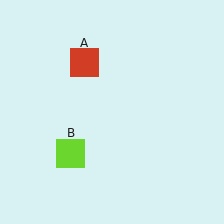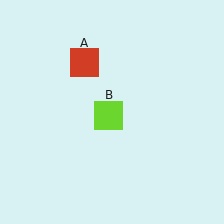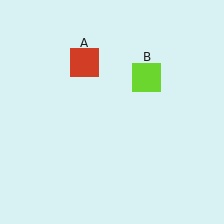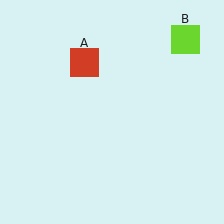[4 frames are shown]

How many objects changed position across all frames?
1 object changed position: lime square (object B).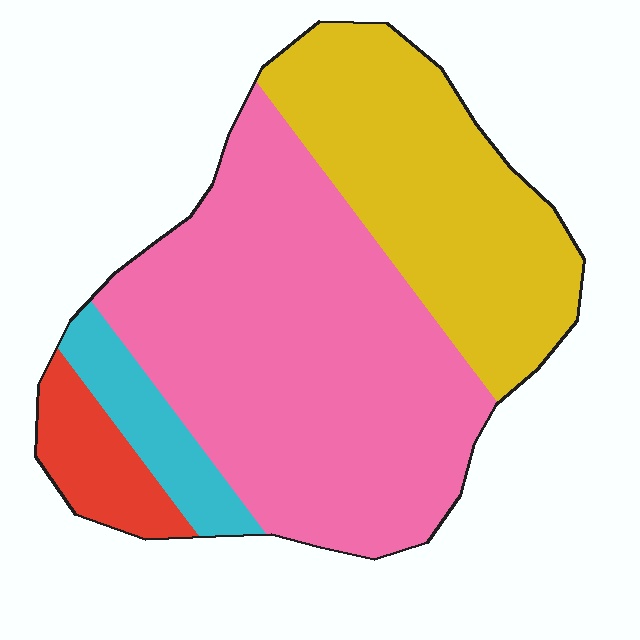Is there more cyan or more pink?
Pink.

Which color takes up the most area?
Pink, at roughly 55%.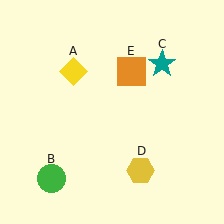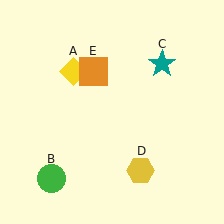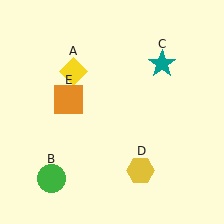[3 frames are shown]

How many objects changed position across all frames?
1 object changed position: orange square (object E).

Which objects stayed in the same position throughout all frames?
Yellow diamond (object A) and green circle (object B) and teal star (object C) and yellow hexagon (object D) remained stationary.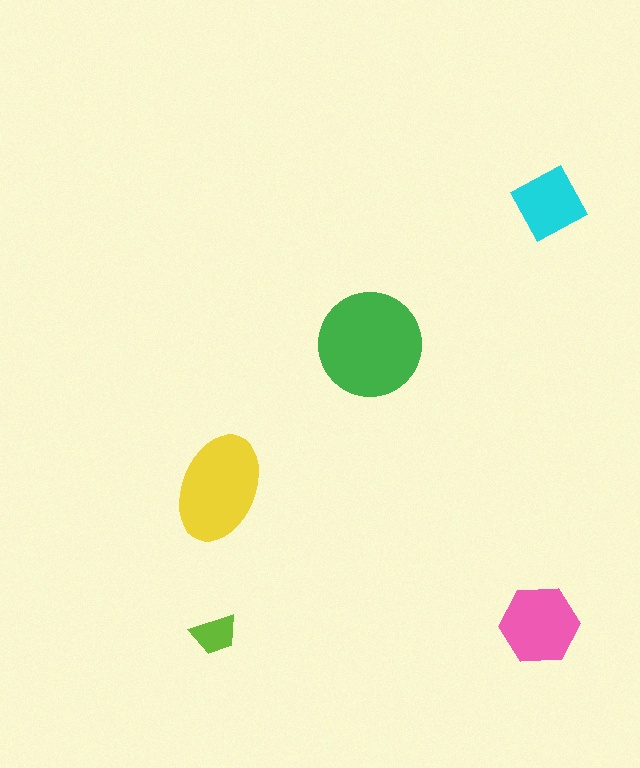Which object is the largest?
The green circle.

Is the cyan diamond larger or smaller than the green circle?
Smaller.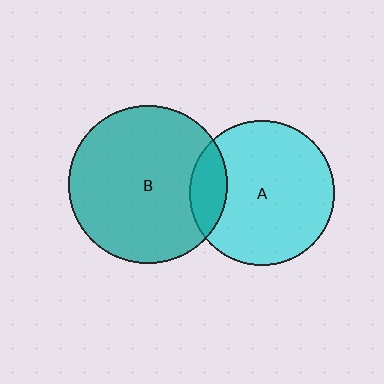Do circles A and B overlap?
Yes.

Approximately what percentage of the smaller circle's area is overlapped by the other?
Approximately 15%.